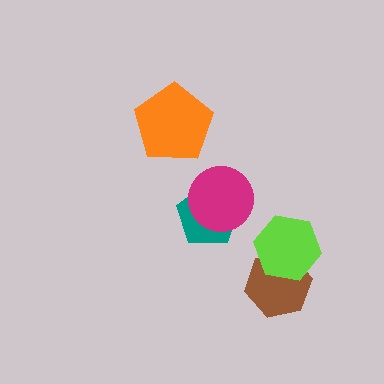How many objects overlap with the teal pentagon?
1 object overlaps with the teal pentagon.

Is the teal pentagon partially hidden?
Yes, it is partially covered by another shape.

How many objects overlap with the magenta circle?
1 object overlaps with the magenta circle.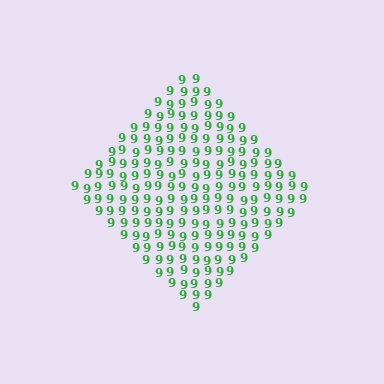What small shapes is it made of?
It is made of small digit 9's.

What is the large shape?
The large shape is a diamond.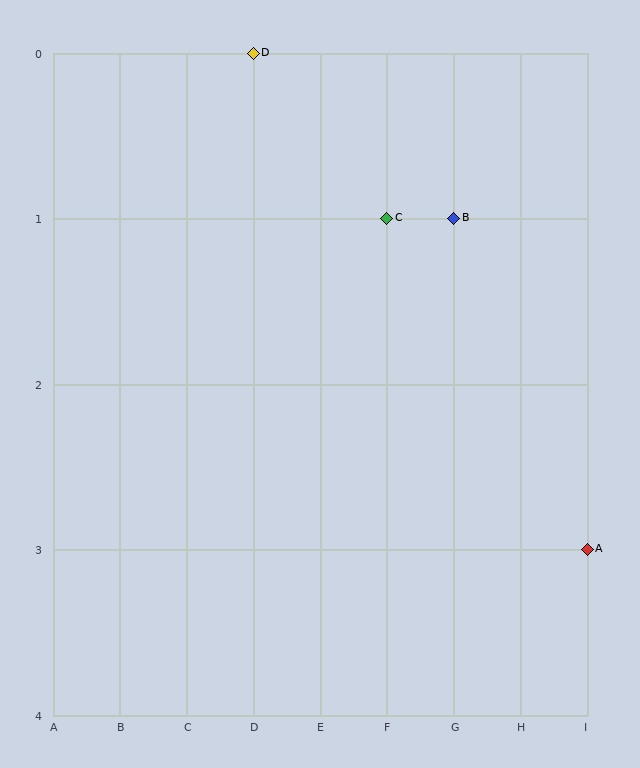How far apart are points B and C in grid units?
Points B and C are 1 column apart.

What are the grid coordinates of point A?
Point A is at grid coordinates (I, 3).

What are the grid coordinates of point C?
Point C is at grid coordinates (F, 1).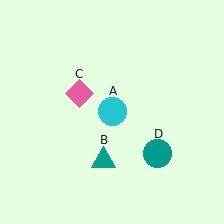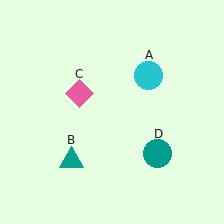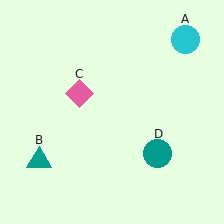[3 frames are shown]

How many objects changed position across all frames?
2 objects changed position: cyan circle (object A), teal triangle (object B).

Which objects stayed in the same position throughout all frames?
Pink diamond (object C) and teal circle (object D) remained stationary.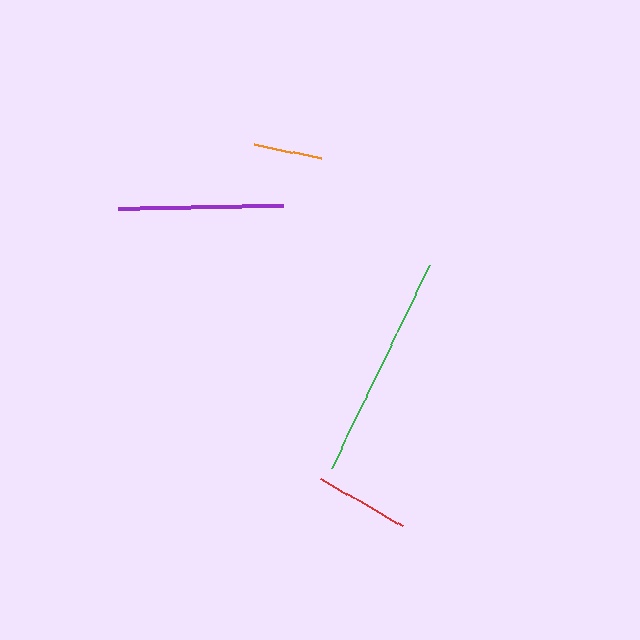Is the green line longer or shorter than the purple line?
The green line is longer than the purple line.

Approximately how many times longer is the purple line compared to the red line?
The purple line is approximately 1.7 times the length of the red line.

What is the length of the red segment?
The red segment is approximately 95 pixels long.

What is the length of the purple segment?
The purple segment is approximately 165 pixels long.